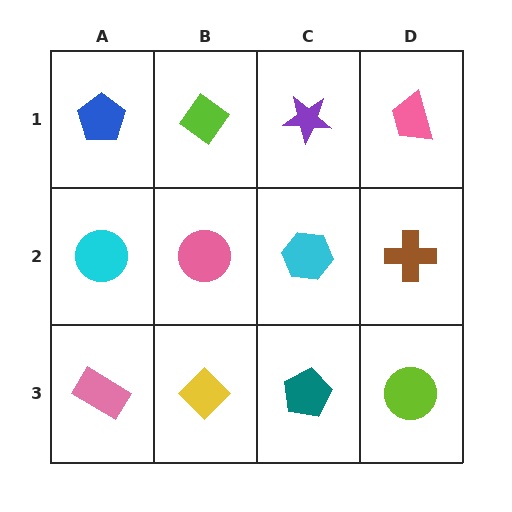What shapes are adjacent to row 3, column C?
A cyan hexagon (row 2, column C), a yellow diamond (row 3, column B), a lime circle (row 3, column D).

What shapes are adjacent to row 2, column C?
A purple star (row 1, column C), a teal pentagon (row 3, column C), a pink circle (row 2, column B), a brown cross (row 2, column D).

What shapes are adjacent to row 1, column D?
A brown cross (row 2, column D), a purple star (row 1, column C).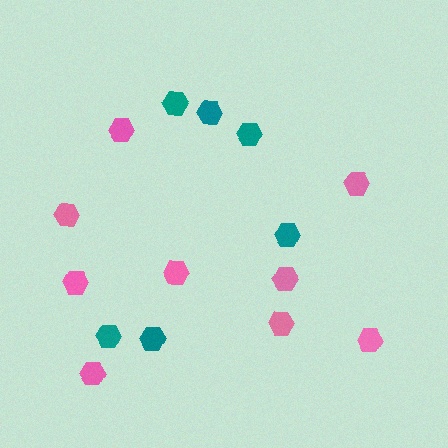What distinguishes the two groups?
There are 2 groups: one group of pink hexagons (9) and one group of teal hexagons (6).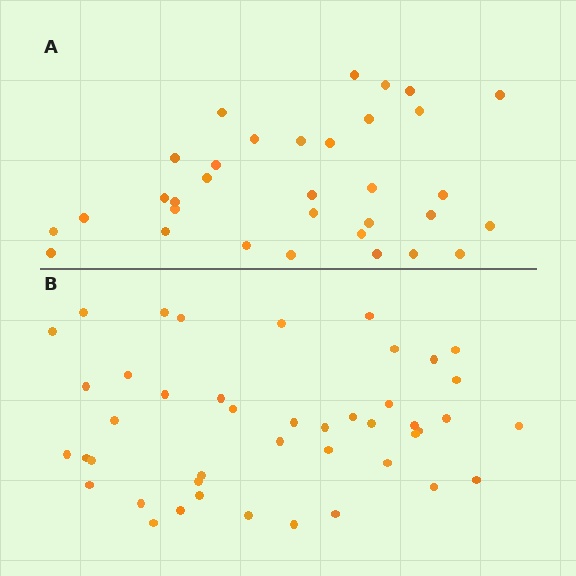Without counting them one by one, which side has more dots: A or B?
Region B (the bottom region) has more dots.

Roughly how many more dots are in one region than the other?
Region B has roughly 12 or so more dots than region A.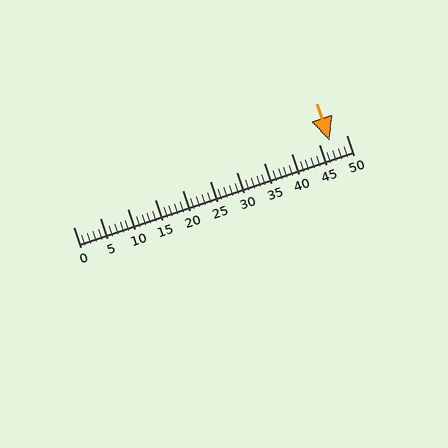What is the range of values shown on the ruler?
The ruler shows values from 0 to 50.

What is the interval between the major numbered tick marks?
The major tick marks are spaced 5 units apart.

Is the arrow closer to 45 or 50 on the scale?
The arrow is closer to 45.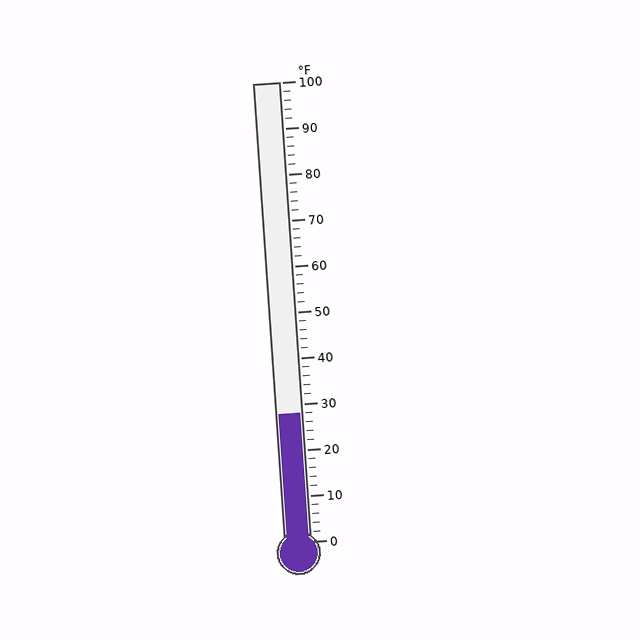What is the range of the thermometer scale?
The thermometer scale ranges from 0°F to 100°F.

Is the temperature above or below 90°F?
The temperature is below 90°F.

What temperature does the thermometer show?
The thermometer shows approximately 28°F.